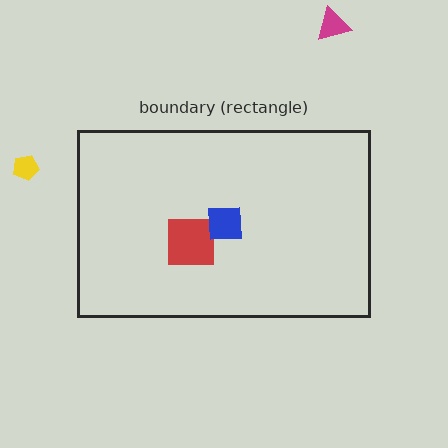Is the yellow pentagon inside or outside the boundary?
Outside.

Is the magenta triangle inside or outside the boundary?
Outside.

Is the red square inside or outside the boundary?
Inside.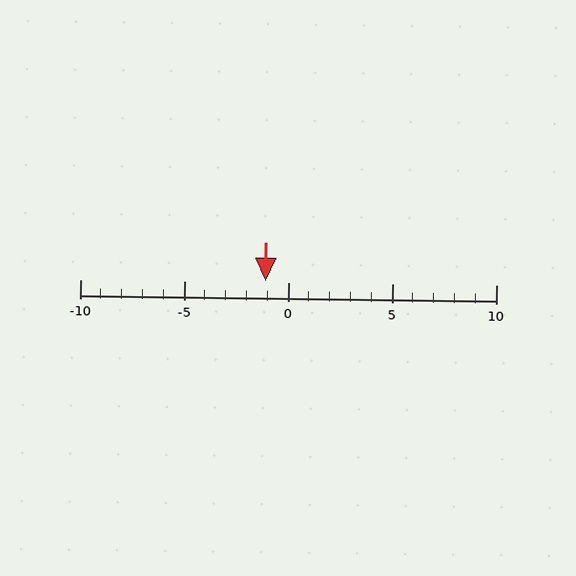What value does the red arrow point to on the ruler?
The red arrow points to approximately -1.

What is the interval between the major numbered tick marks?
The major tick marks are spaced 5 units apart.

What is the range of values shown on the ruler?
The ruler shows values from -10 to 10.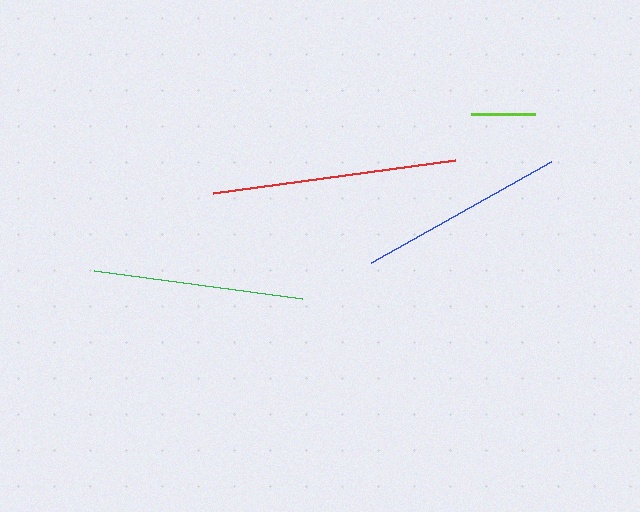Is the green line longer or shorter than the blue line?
The green line is longer than the blue line.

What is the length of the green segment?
The green segment is approximately 209 pixels long.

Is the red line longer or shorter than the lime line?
The red line is longer than the lime line.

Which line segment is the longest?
The red line is the longest at approximately 244 pixels.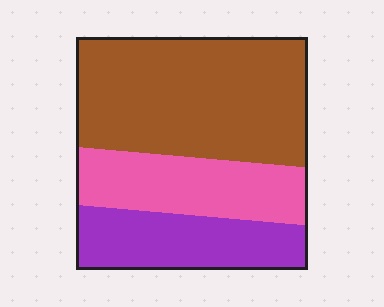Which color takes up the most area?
Brown, at roughly 50%.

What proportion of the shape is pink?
Pink covers around 25% of the shape.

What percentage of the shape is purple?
Purple covers 24% of the shape.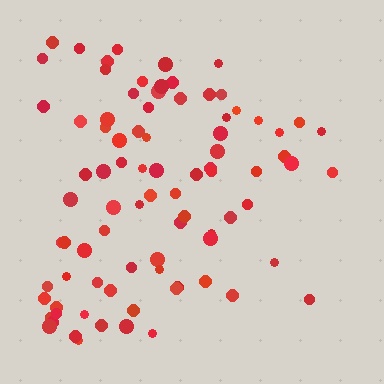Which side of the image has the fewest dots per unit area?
The right.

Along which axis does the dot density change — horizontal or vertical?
Horizontal.